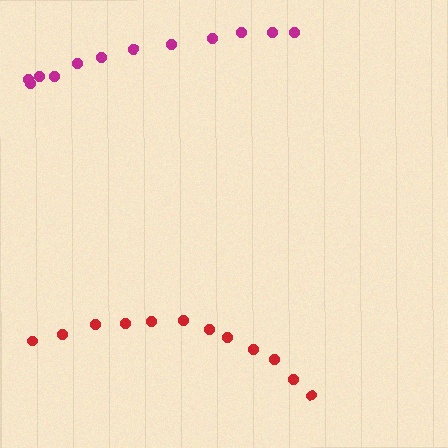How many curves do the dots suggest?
There are 2 distinct paths.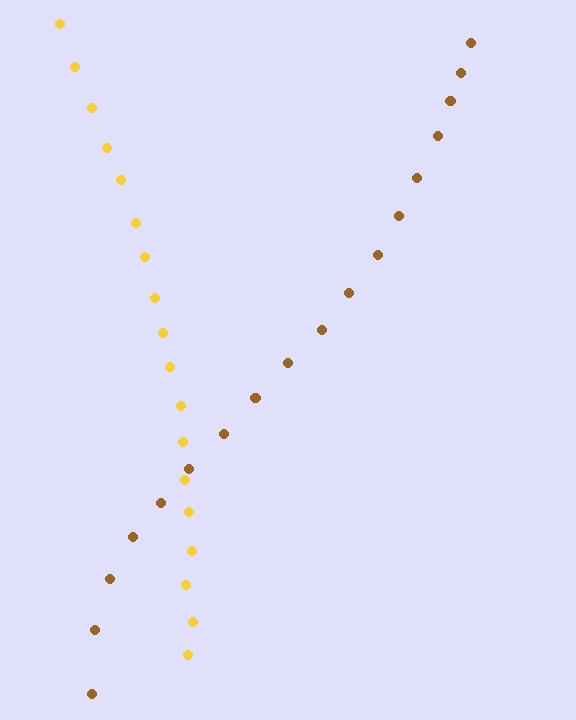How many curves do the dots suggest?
There are 2 distinct paths.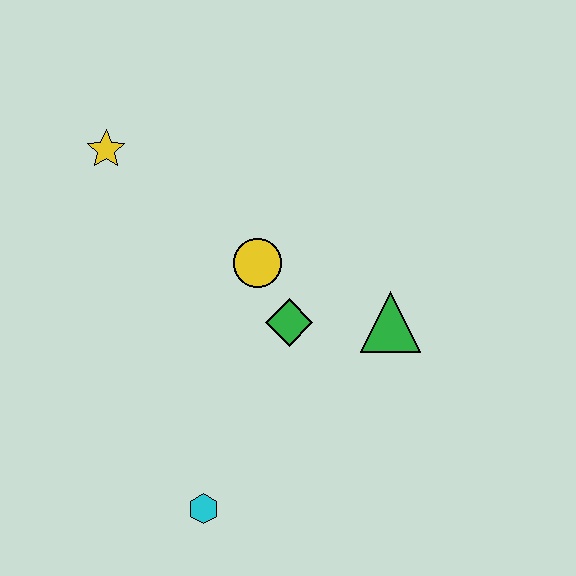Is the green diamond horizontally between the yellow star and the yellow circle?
No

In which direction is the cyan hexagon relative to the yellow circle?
The cyan hexagon is below the yellow circle.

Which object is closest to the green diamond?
The yellow circle is closest to the green diamond.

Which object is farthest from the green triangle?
The yellow star is farthest from the green triangle.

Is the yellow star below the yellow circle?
No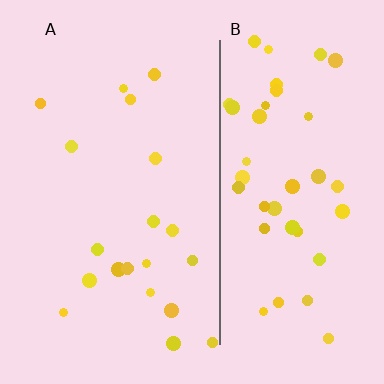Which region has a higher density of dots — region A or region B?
B (the right).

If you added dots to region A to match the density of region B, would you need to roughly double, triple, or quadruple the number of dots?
Approximately double.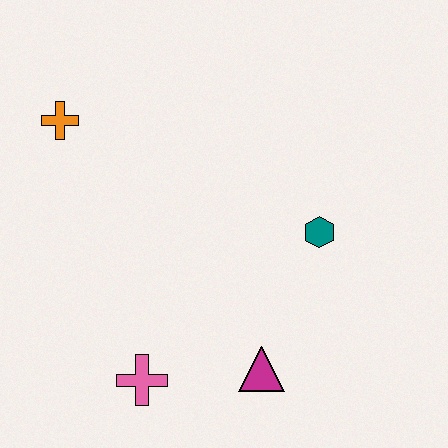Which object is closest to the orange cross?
The pink cross is closest to the orange cross.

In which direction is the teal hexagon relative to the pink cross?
The teal hexagon is to the right of the pink cross.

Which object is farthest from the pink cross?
The orange cross is farthest from the pink cross.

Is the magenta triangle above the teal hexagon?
No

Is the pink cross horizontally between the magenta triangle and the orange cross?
Yes